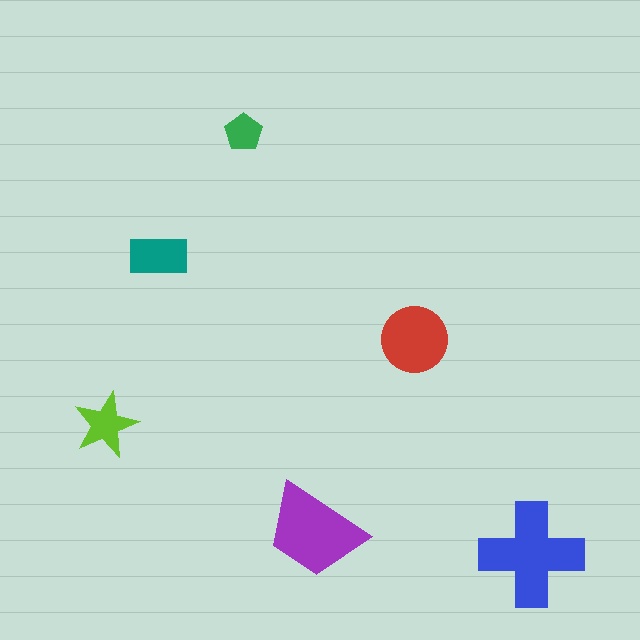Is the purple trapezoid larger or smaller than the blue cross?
Smaller.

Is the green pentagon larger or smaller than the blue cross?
Smaller.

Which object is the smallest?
The green pentagon.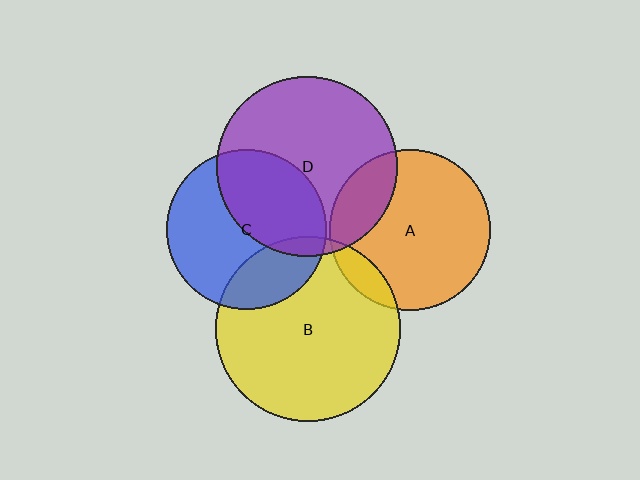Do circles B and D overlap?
Yes.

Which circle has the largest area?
Circle B (yellow).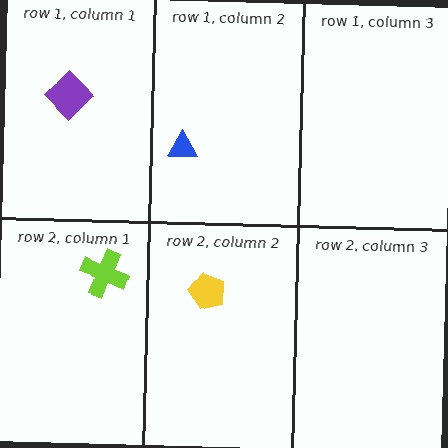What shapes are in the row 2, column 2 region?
The yellow pentagon.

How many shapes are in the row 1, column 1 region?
1.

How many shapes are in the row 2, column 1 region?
1.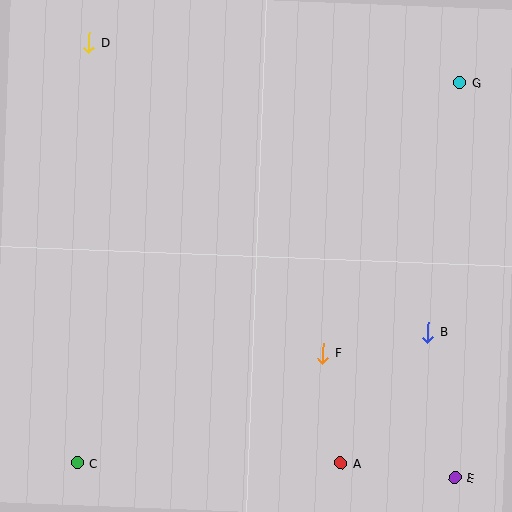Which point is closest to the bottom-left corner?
Point C is closest to the bottom-left corner.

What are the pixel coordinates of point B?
Point B is at (428, 332).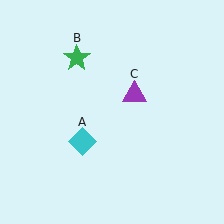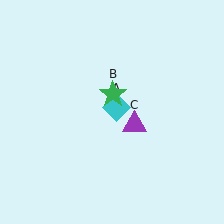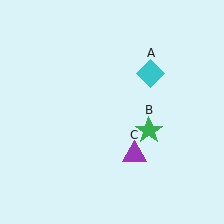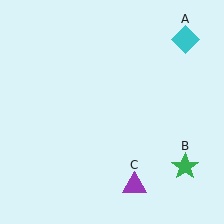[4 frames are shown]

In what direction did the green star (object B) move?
The green star (object B) moved down and to the right.